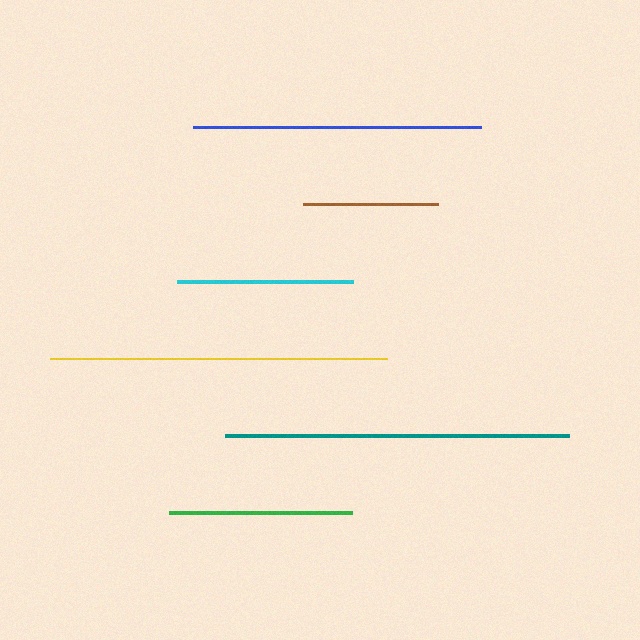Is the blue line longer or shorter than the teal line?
The teal line is longer than the blue line.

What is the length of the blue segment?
The blue segment is approximately 288 pixels long.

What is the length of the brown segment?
The brown segment is approximately 135 pixels long.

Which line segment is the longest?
The teal line is the longest at approximately 344 pixels.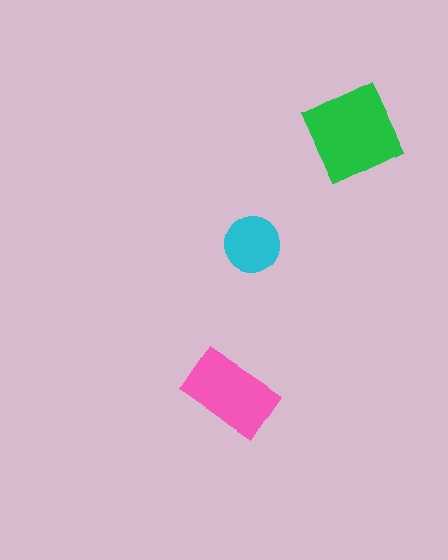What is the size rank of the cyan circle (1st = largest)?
3rd.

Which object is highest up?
The green diamond is topmost.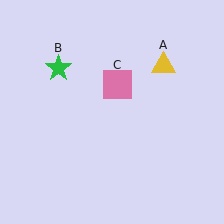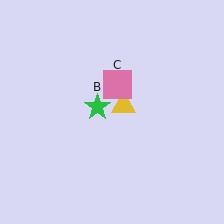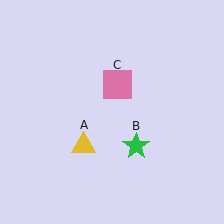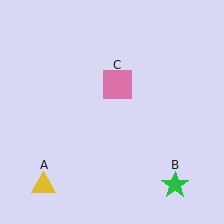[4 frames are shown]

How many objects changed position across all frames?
2 objects changed position: yellow triangle (object A), green star (object B).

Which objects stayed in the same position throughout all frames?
Pink square (object C) remained stationary.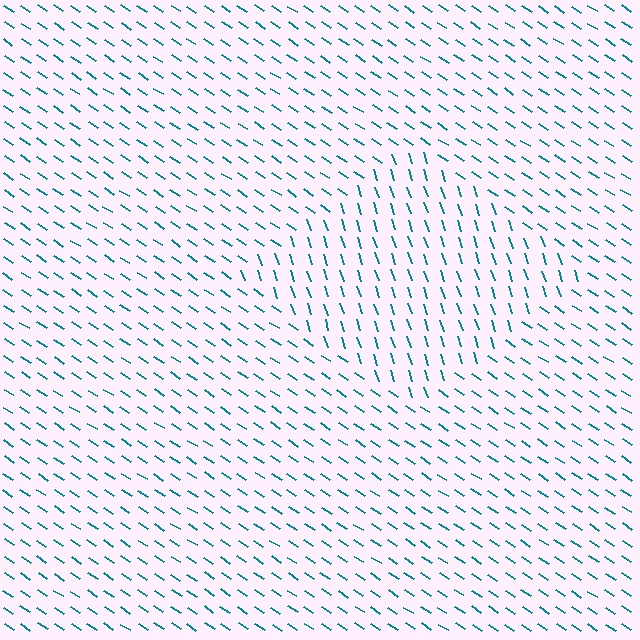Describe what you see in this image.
The image is filled with small teal line segments. A diamond region in the image has lines oriented differently from the surrounding lines, creating a visible texture boundary.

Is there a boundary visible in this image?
Yes, there is a texture boundary formed by a change in line orientation.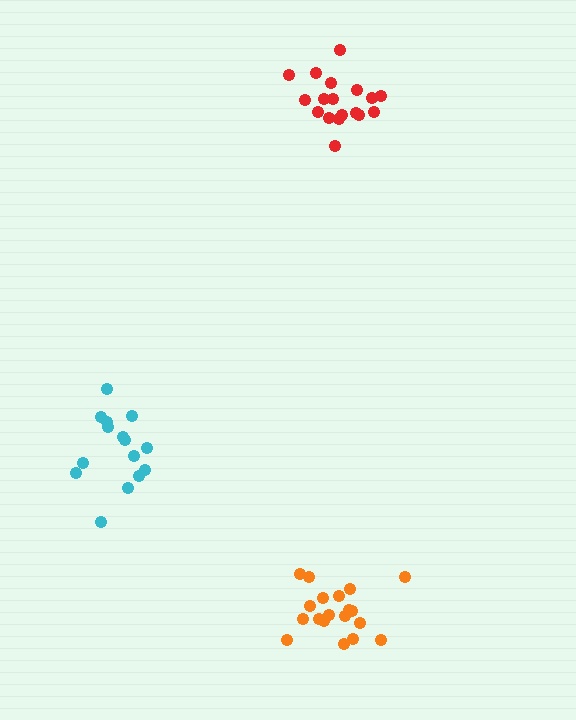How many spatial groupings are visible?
There are 3 spatial groupings.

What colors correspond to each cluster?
The clusters are colored: orange, cyan, red.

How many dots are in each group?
Group 1: 19 dots, Group 2: 15 dots, Group 3: 18 dots (52 total).